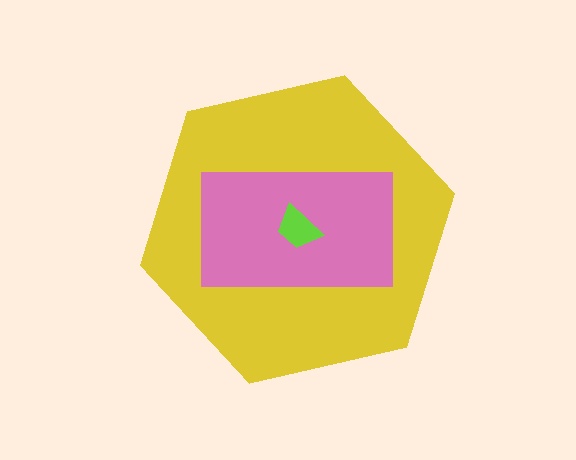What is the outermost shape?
The yellow hexagon.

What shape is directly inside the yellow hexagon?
The pink rectangle.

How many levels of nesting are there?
3.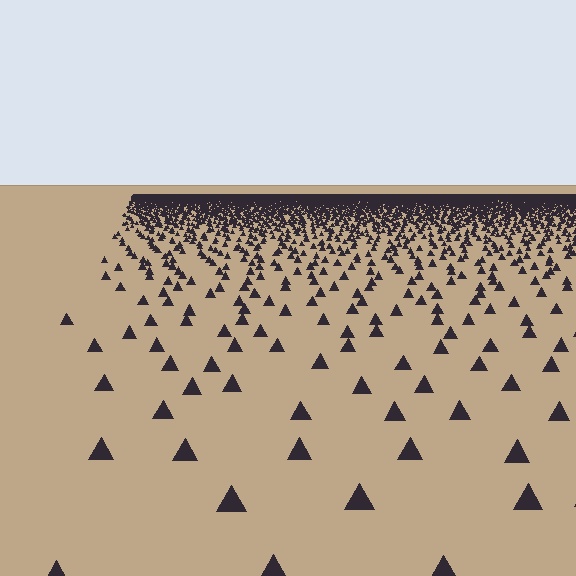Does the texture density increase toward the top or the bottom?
Density increases toward the top.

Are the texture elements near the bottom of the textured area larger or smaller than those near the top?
Larger. Near the bottom, elements are closer to the viewer and appear at a bigger on-screen size.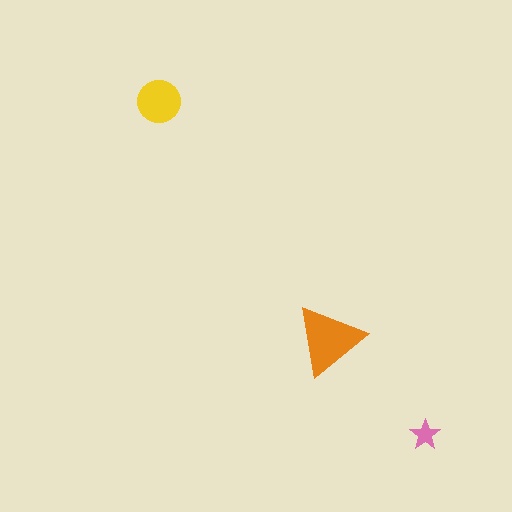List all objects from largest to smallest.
The orange triangle, the yellow circle, the pink star.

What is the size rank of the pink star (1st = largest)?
3rd.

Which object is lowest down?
The pink star is bottommost.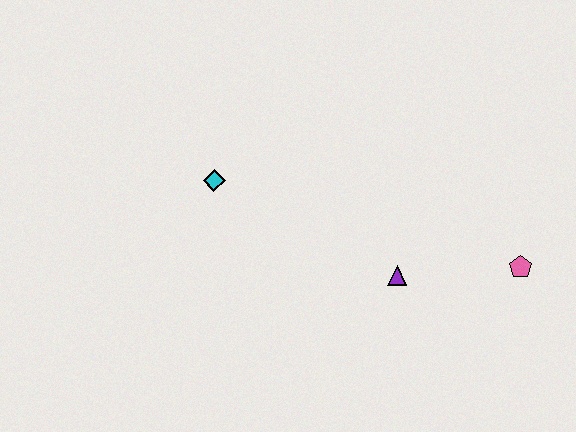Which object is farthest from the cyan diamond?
The pink pentagon is farthest from the cyan diamond.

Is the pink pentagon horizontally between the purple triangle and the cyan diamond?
No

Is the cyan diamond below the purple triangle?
No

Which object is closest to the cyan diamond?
The purple triangle is closest to the cyan diamond.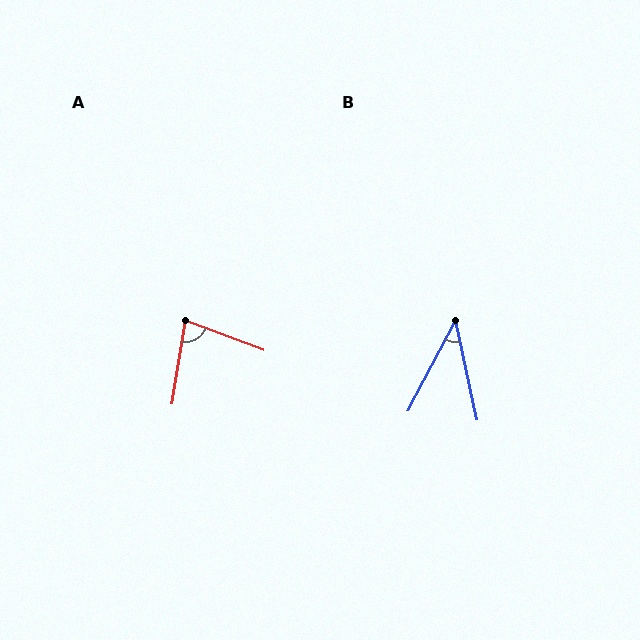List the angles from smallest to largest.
B (40°), A (78°).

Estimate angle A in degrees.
Approximately 78 degrees.